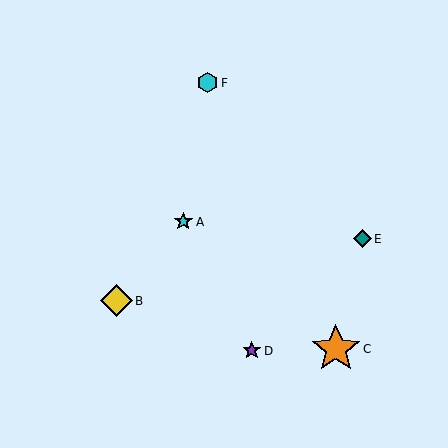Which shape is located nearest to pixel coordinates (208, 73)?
The cyan hexagon (labeled F) at (207, 83) is nearest to that location.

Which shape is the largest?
The orange star (labeled C) is the largest.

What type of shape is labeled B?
Shape B is a yellow diamond.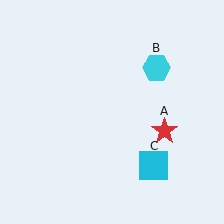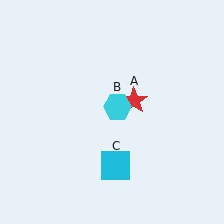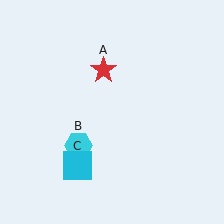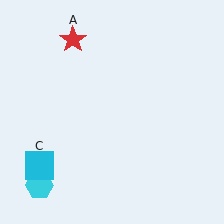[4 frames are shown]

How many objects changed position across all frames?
3 objects changed position: red star (object A), cyan hexagon (object B), cyan square (object C).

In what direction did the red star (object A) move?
The red star (object A) moved up and to the left.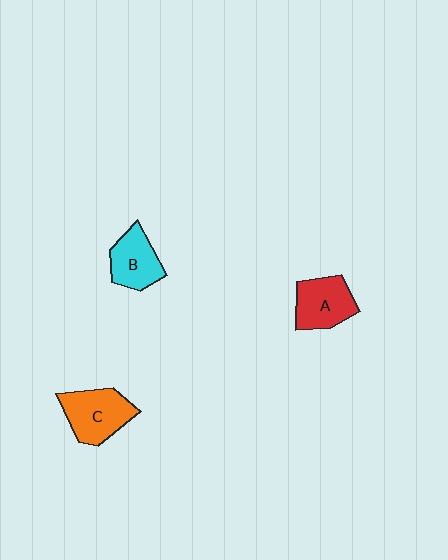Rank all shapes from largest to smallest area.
From largest to smallest: C (orange), A (red), B (cyan).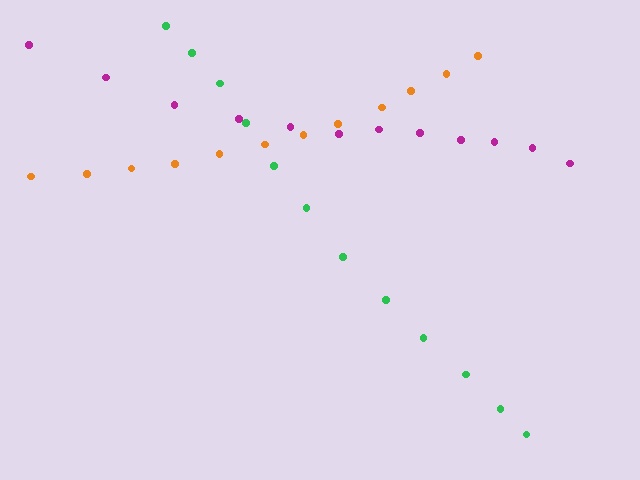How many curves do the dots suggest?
There are 3 distinct paths.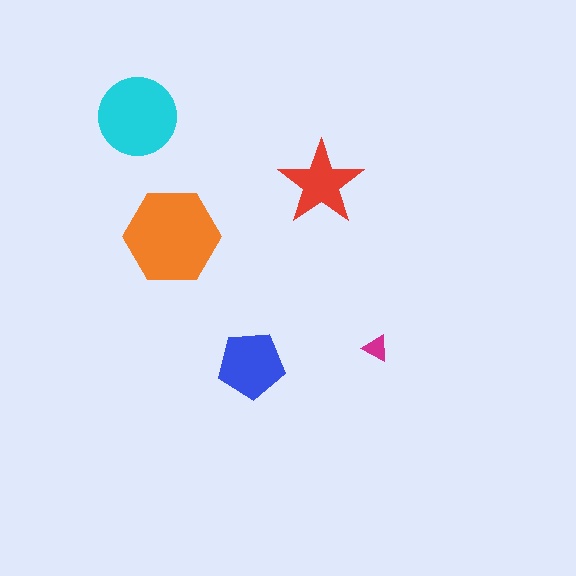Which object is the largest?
The orange hexagon.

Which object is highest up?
The cyan circle is topmost.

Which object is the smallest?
The magenta triangle.